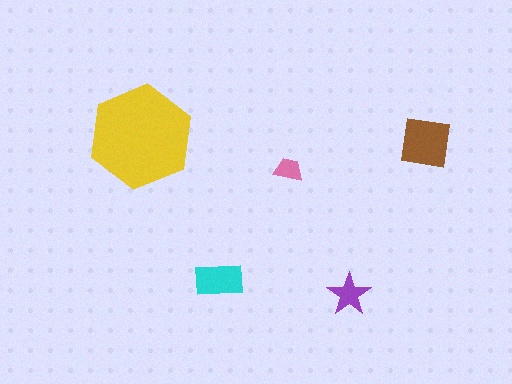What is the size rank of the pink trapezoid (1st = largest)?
5th.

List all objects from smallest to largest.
The pink trapezoid, the purple star, the cyan rectangle, the brown square, the yellow hexagon.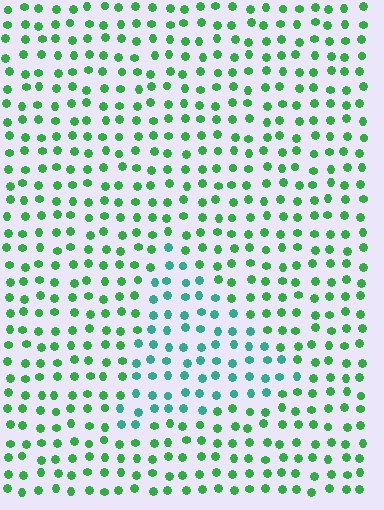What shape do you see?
I see a triangle.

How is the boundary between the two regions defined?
The boundary is defined purely by a slight shift in hue (about 37 degrees). Spacing, size, and orientation are identical on both sides.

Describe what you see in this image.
The image is filled with small green elements in a uniform arrangement. A triangle-shaped region is visible where the elements are tinted to a slightly different hue, forming a subtle color boundary.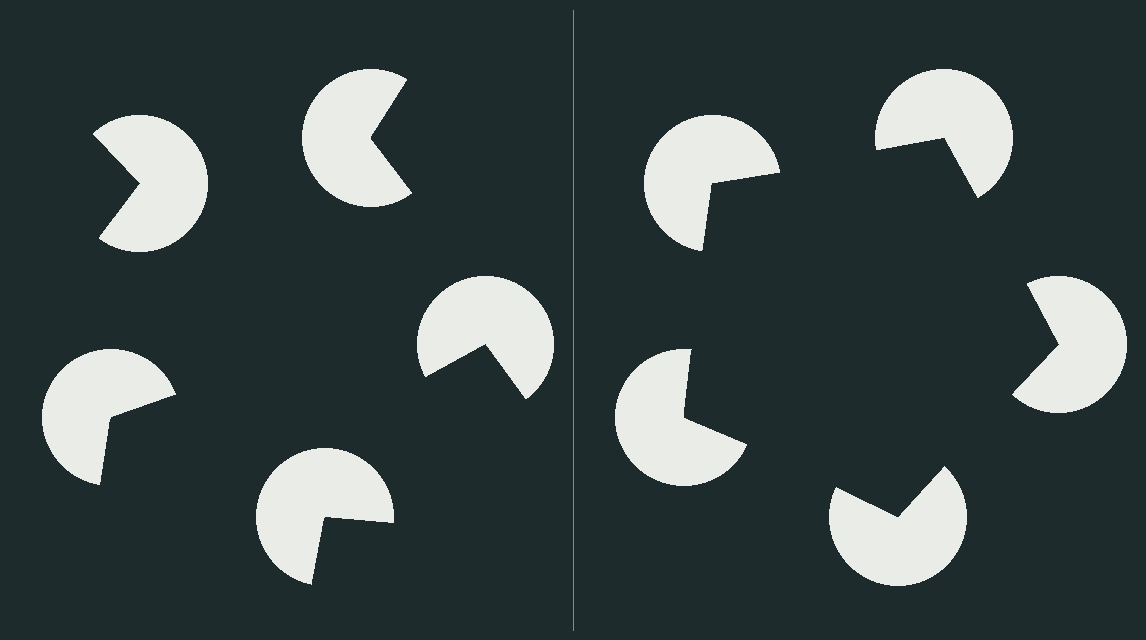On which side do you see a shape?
An illusory pentagon appears on the right side. On the left side the wedge cuts are rotated, so no coherent shape forms.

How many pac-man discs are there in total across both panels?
10 — 5 on each side.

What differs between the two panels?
The pac-man discs are positioned identically on both sides; only the wedge orientations differ. On the right they align to a pentagon; on the left they are misaligned.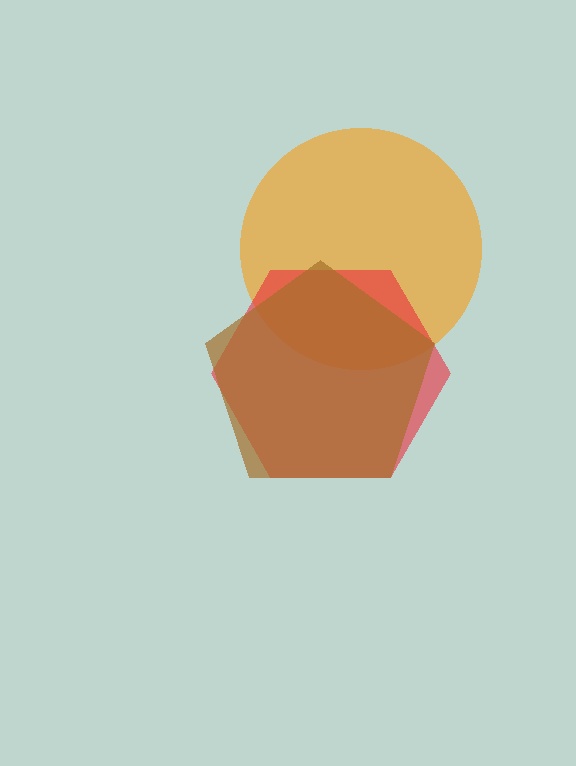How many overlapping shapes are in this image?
There are 3 overlapping shapes in the image.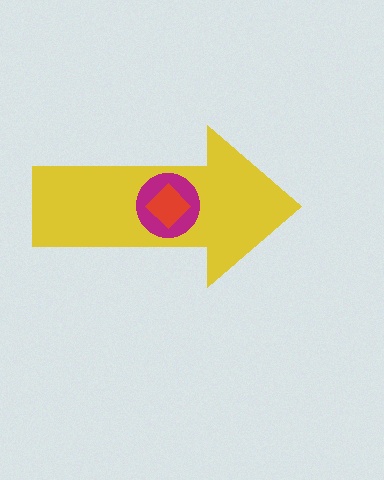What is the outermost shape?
The yellow arrow.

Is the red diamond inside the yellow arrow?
Yes.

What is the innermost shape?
The red diamond.